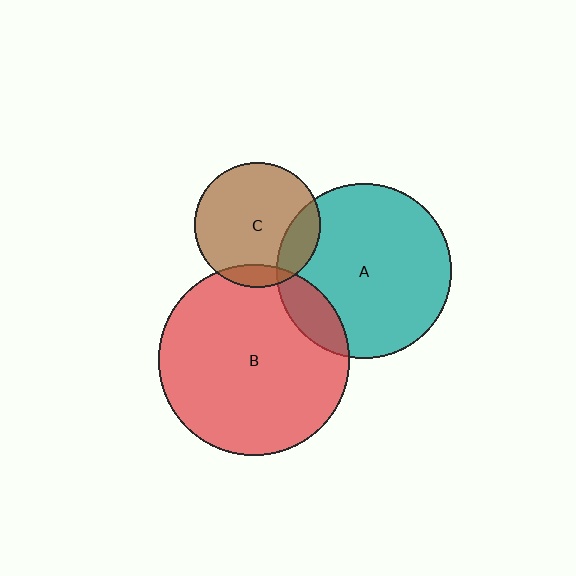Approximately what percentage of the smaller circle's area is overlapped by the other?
Approximately 20%.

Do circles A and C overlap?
Yes.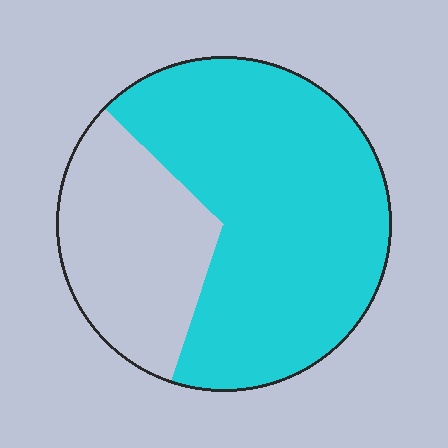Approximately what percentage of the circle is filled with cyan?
Approximately 70%.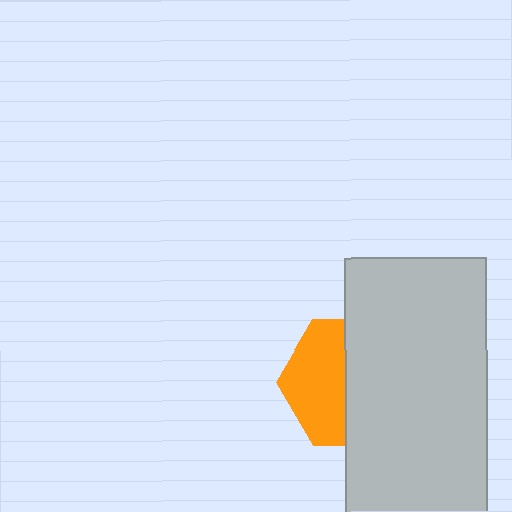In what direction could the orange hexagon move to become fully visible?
The orange hexagon could move left. That would shift it out from behind the light gray rectangle entirely.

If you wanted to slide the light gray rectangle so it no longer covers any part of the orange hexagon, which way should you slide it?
Slide it right — that is the most direct way to separate the two shapes.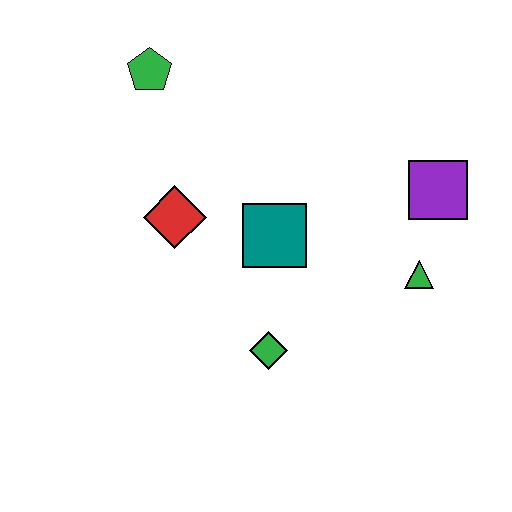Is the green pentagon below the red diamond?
No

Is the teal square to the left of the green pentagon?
No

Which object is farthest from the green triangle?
The green pentagon is farthest from the green triangle.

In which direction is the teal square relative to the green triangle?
The teal square is to the left of the green triangle.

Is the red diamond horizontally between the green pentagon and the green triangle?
Yes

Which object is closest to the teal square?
The red diamond is closest to the teal square.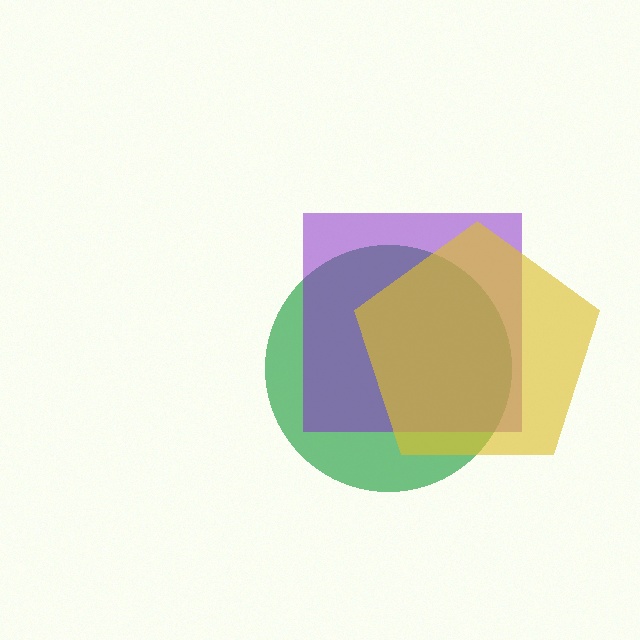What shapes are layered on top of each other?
The layered shapes are: a green circle, a purple square, a yellow pentagon.